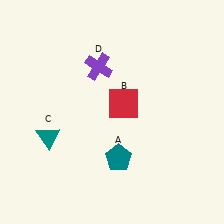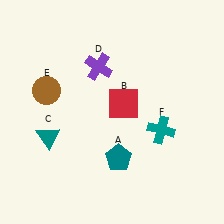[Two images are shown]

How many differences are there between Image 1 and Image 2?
There are 2 differences between the two images.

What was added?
A brown circle (E), a teal cross (F) were added in Image 2.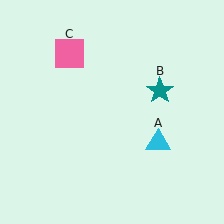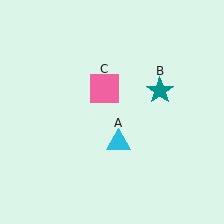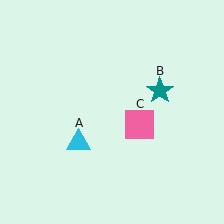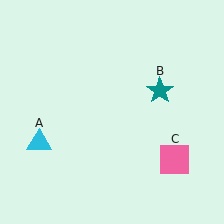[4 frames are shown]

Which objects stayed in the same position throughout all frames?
Teal star (object B) remained stationary.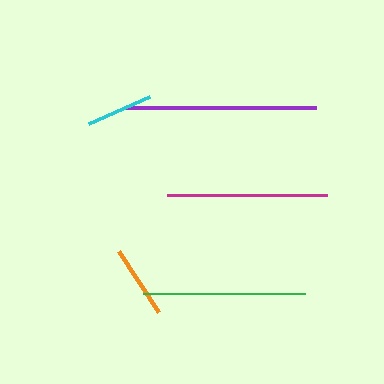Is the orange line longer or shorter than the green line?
The green line is longer than the orange line.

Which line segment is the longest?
The purple line is the longest at approximately 190 pixels.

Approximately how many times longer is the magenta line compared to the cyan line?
The magenta line is approximately 2.4 times the length of the cyan line.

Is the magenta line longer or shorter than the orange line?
The magenta line is longer than the orange line.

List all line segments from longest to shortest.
From longest to shortest: purple, green, magenta, orange, cyan.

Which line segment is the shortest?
The cyan line is the shortest at approximately 67 pixels.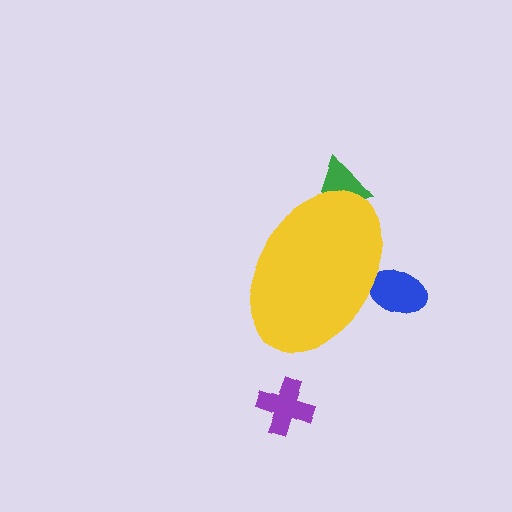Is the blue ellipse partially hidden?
Yes, the blue ellipse is partially hidden behind the yellow ellipse.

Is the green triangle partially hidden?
Yes, the green triangle is partially hidden behind the yellow ellipse.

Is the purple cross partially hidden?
No, the purple cross is fully visible.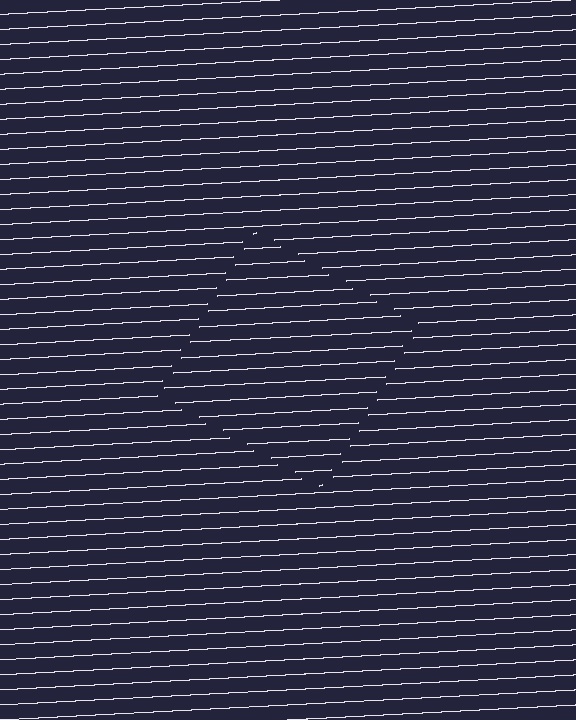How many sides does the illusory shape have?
4 sides — the line-ends trace a square.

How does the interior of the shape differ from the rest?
The interior of the shape contains the same grating, shifted by half a period — the contour is defined by the phase discontinuity where line-ends from the inner and outer gratings abut.